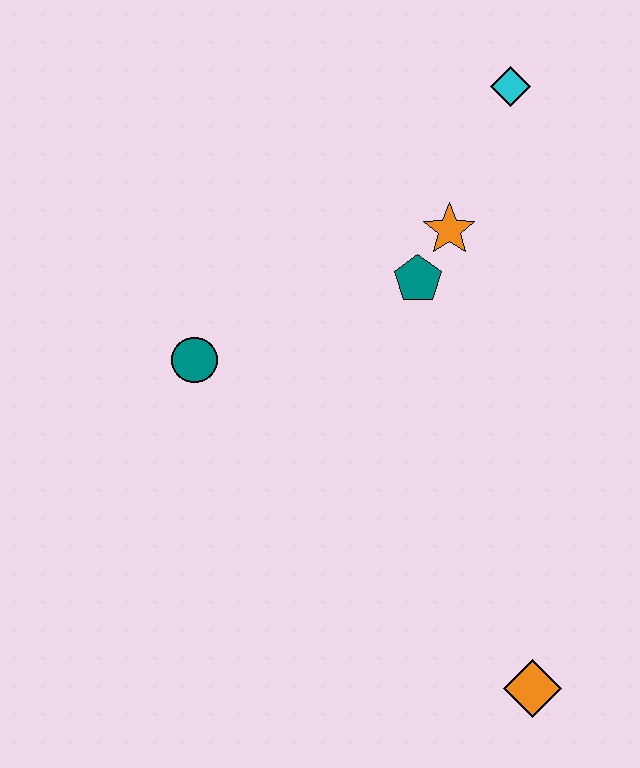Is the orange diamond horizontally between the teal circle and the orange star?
No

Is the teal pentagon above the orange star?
No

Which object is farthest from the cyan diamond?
The orange diamond is farthest from the cyan diamond.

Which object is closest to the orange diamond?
The teal pentagon is closest to the orange diamond.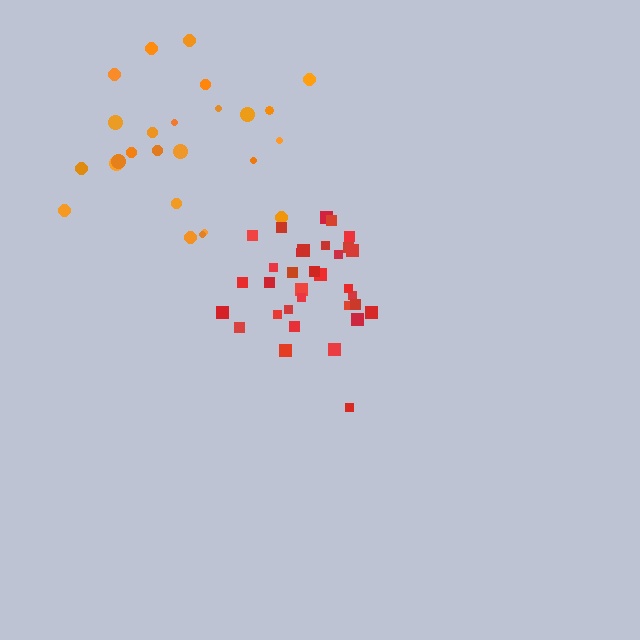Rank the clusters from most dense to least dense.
red, orange.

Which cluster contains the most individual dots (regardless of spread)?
Red (33).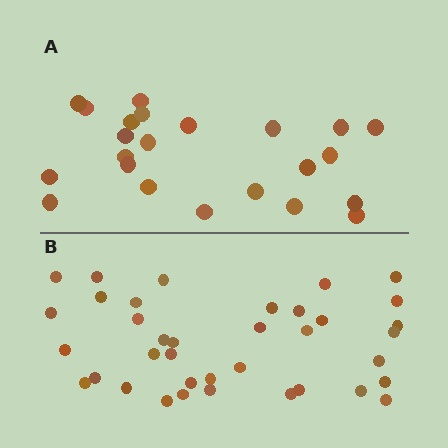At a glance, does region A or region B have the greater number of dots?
Region B (the bottom region) has more dots.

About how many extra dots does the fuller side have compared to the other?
Region B has approximately 15 more dots than region A.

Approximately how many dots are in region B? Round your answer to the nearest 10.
About 40 dots. (The exact count is 37, which rounds to 40.)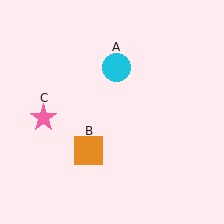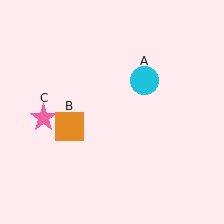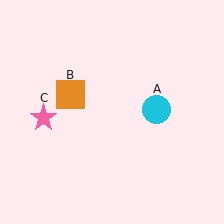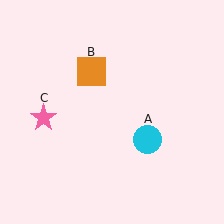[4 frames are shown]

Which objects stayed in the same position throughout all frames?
Pink star (object C) remained stationary.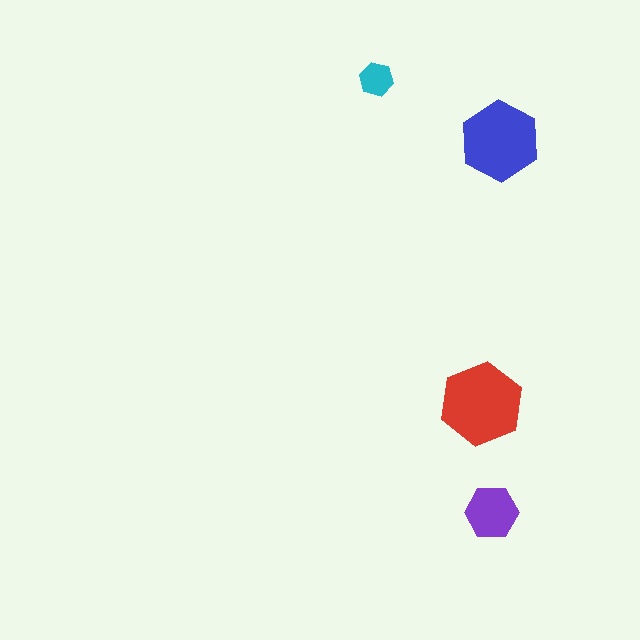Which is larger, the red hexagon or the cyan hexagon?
The red one.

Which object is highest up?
The cyan hexagon is topmost.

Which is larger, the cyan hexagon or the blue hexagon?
The blue one.